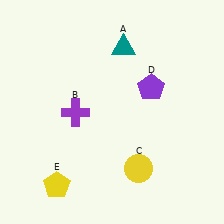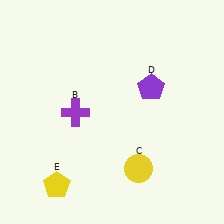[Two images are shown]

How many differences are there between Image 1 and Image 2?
There is 1 difference between the two images.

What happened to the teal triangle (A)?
The teal triangle (A) was removed in Image 2. It was in the top-right area of Image 1.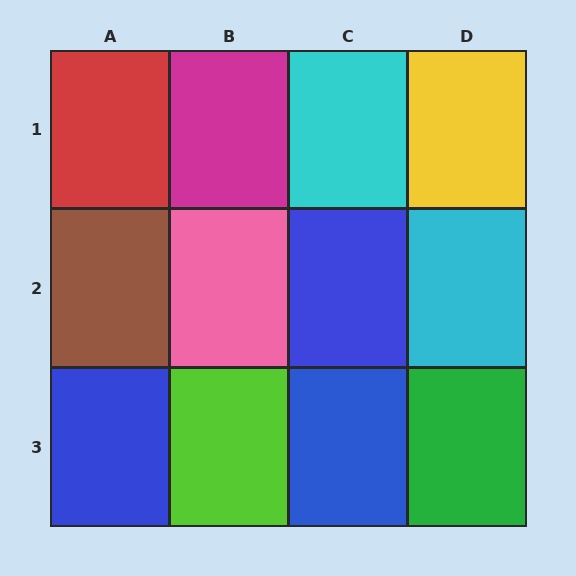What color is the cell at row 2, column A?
Brown.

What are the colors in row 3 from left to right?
Blue, lime, blue, green.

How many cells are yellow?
1 cell is yellow.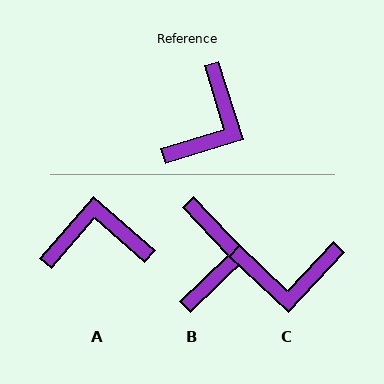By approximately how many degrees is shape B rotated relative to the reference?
Approximately 26 degrees counter-clockwise.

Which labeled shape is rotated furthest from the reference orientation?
A, about 122 degrees away.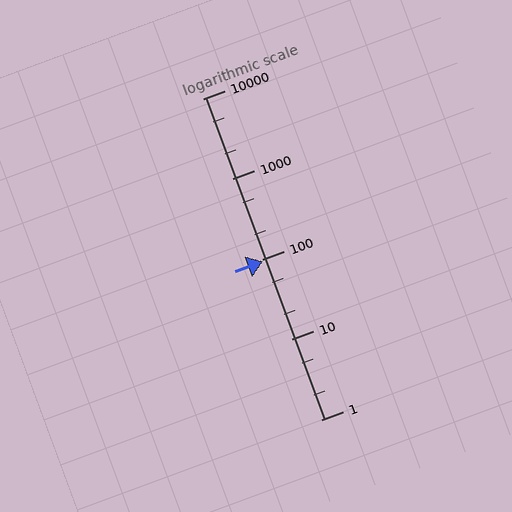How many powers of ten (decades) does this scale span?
The scale spans 4 decades, from 1 to 10000.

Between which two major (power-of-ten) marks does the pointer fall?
The pointer is between 10 and 100.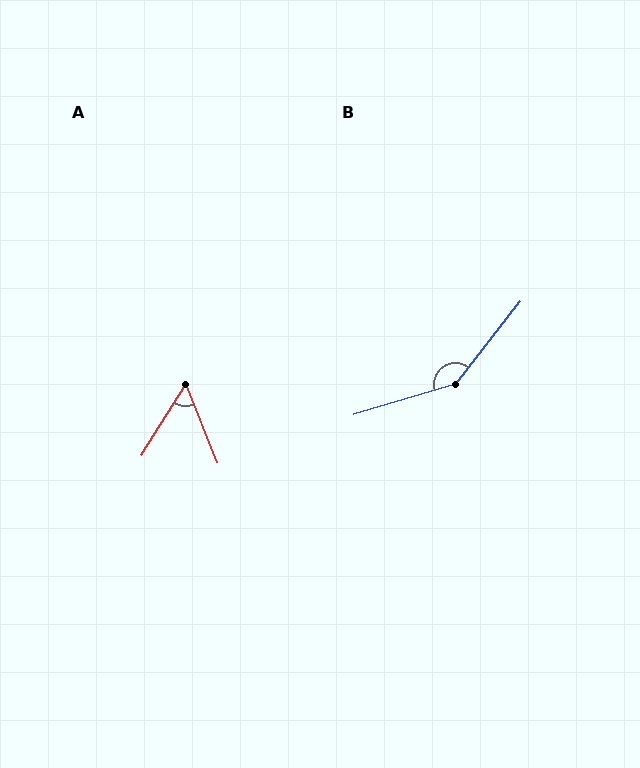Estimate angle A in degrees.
Approximately 54 degrees.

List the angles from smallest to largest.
A (54°), B (145°).